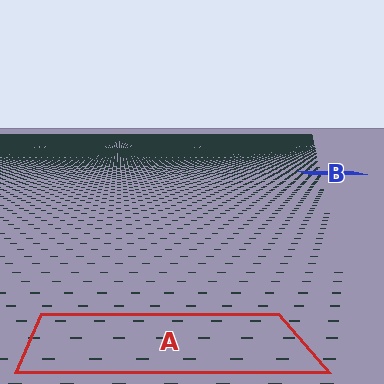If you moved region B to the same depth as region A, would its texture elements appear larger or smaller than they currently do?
They would appear larger. At a closer depth, the same texture elements are projected at a bigger on-screen size.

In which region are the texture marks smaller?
The texture marks are smaller in region B, because it is farther away.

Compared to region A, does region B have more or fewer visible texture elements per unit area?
Region B has more texture elements per unit area — they are packed more densely because it is farther away.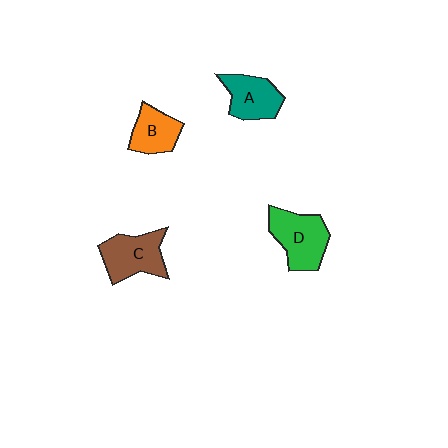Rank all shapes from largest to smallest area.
From largest to smallest: D (green), C (brown), A (teal), B (orange).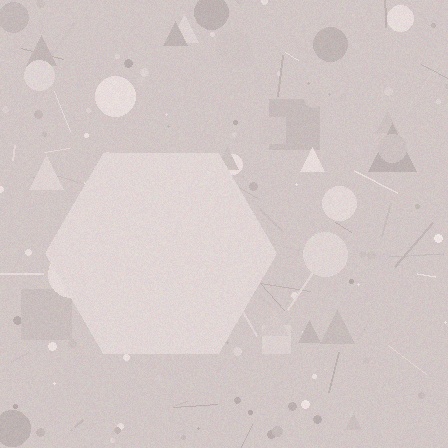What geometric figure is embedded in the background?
A hexagon is embedded in the background.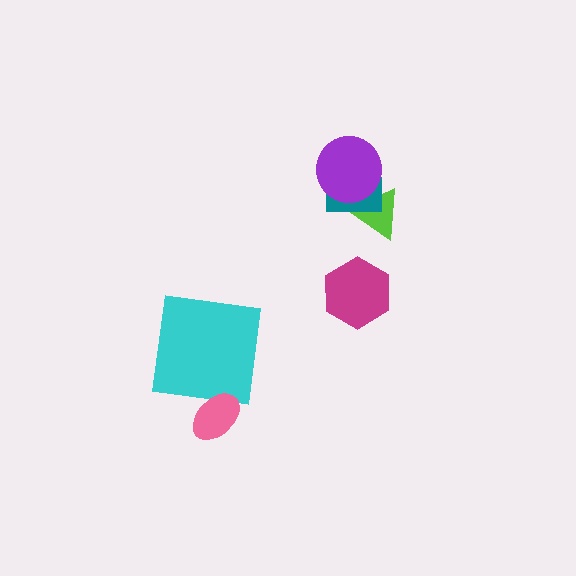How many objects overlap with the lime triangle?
2 objects overlap with the lime triangle.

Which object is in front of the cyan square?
The pink ellipse is in front of the cyan square.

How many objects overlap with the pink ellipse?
1 object overlaps with the pink ellipse.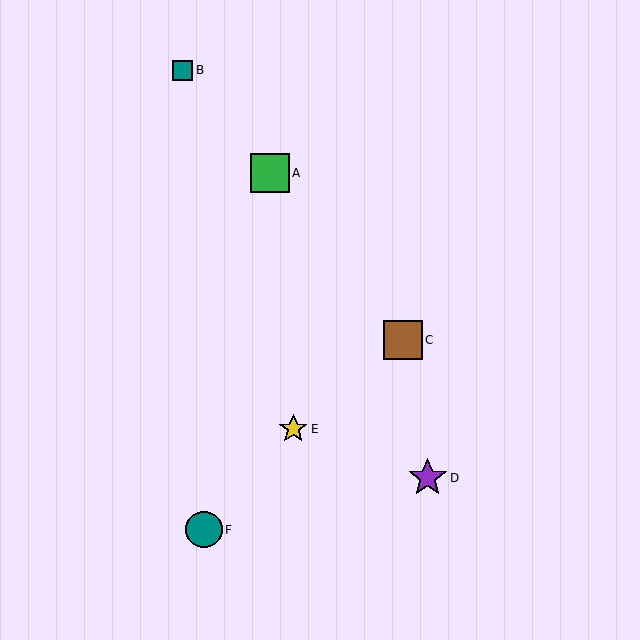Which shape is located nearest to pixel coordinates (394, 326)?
The brown square (labeled C) at (403, 340) is nearest to that location.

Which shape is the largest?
The purple star (labeled D) is the largest.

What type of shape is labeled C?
Shape C is a brown square.